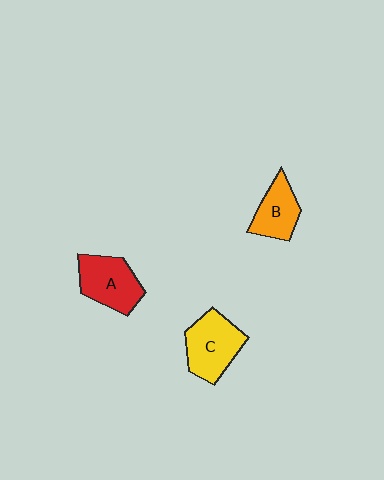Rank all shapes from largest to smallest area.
From largest to smallest: C (yellow), A (red), B (orange).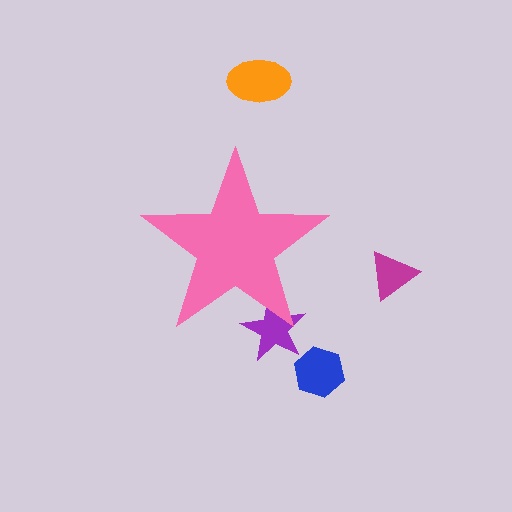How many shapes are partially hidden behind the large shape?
1 shape is partially hidden.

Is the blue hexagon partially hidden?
No, the blue hexagon is fully visible.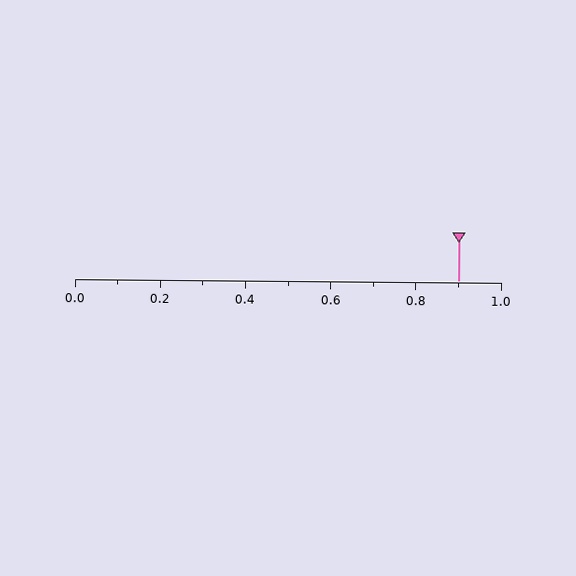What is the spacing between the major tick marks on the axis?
The major ticks are spaced 0.2 apart.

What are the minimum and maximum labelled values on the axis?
The axis runs from 0.0 to 1.0.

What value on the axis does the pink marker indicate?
The marker indicates approximately 0.9.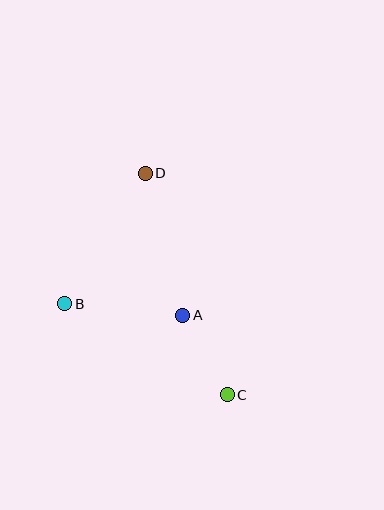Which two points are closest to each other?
Points A and C are closest to each other.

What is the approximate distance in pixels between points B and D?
The distance between B and D is approximately 153 pixels.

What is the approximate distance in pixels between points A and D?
The distance between A and D is approximately 147 pixels.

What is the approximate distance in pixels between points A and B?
The distance between A and B is approximately 119 pixels.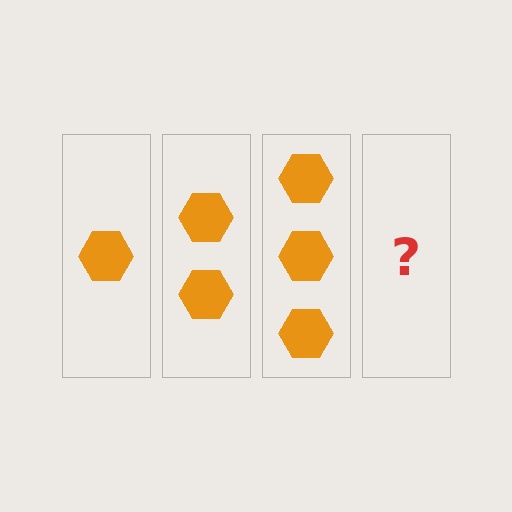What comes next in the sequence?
The next element should be 4 hexagons.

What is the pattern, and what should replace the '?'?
The pattern is that each step adds one more hexagon. The '?' should be 4 hexagons.